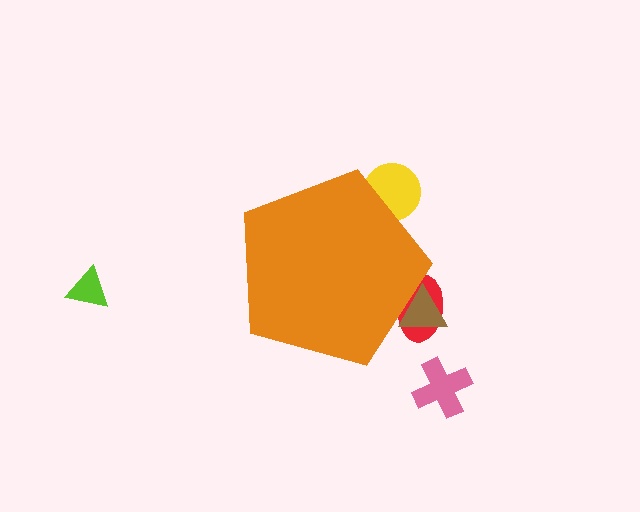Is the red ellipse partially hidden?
Yes, the red ellipse is partially hidden behind the orange pentagon.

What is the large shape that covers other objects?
An orange pentagon.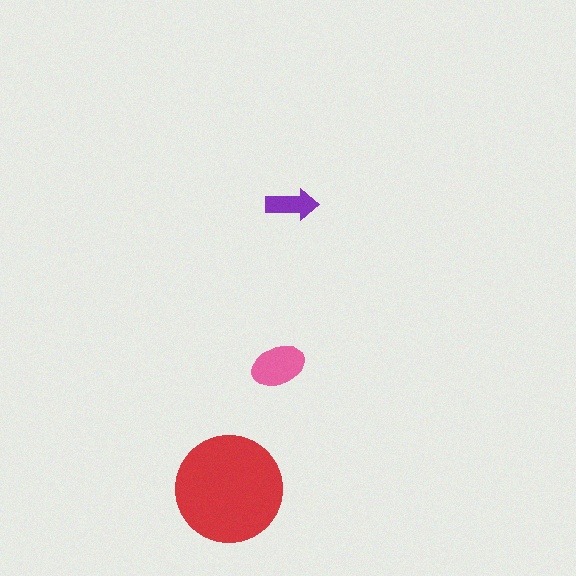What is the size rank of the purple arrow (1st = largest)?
3rd.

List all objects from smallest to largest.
The purple arrow, the pink ellipse, the red circle.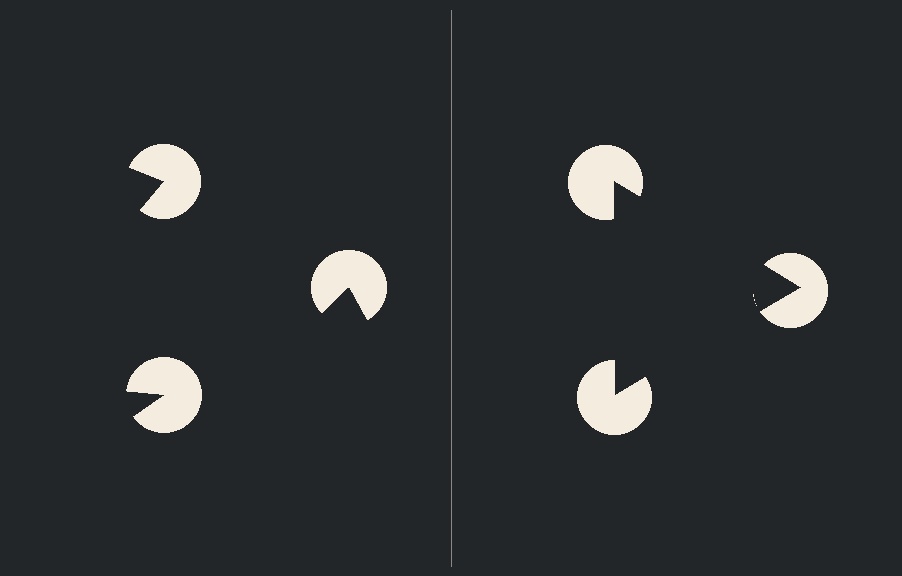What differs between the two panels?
The pac-man discs are positioned identically on both sides; only the wedge orientations differ. On the right they align to a triangle; on the left they are misaligned.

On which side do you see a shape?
An illusory triangle appears on the right side. On the left side the wedge cuts are rotated, so no coherent shape forms.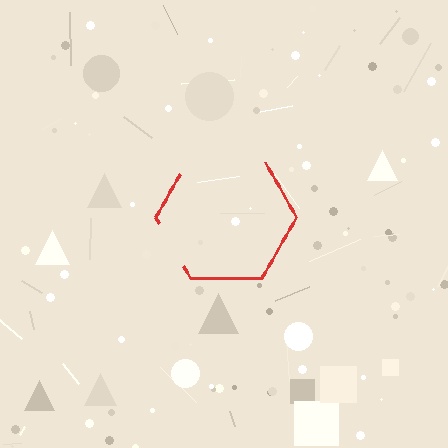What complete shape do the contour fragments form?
The contour fragments form a hexagon.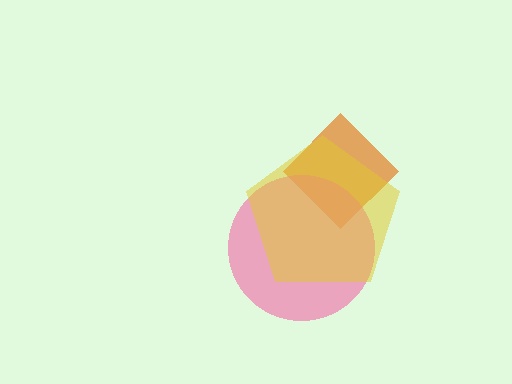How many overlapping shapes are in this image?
There are 3 overlapping shapes in the image.